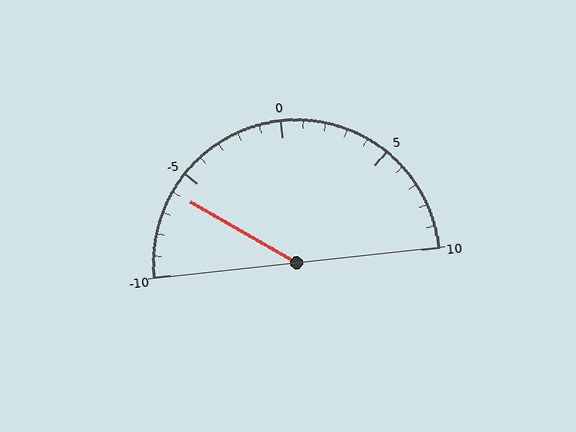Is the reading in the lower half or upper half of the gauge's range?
The reading is in the lower half of the range (-10 to 10).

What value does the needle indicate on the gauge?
The needle indicates approximately -6.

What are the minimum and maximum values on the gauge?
The gauge ranges from -10 to 10.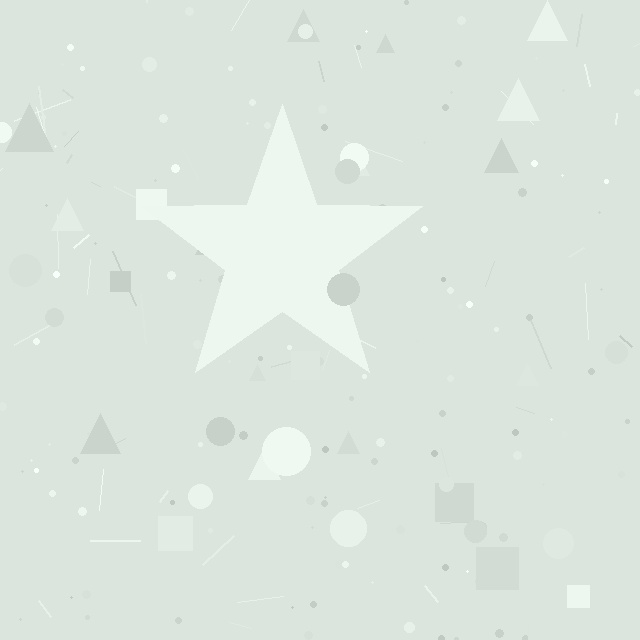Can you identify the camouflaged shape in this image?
The camouflaged shape is a star.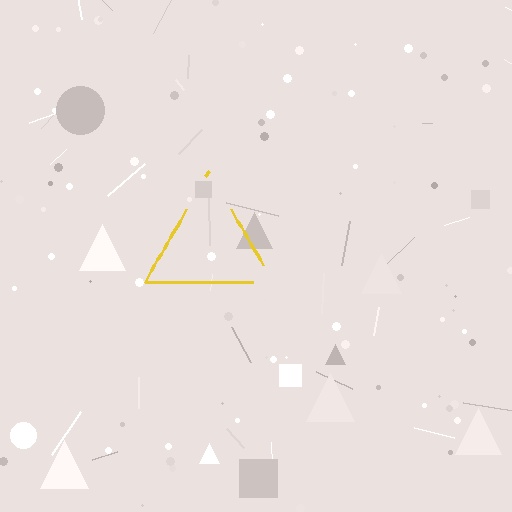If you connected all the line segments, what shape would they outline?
They would outline a triangle.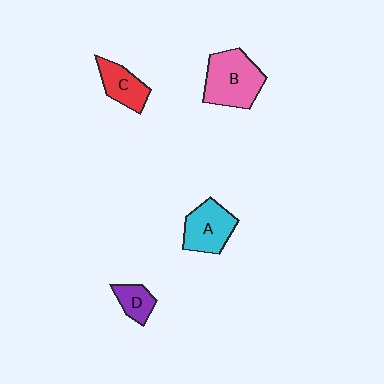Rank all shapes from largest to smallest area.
From largest to smallest: B (pink), A (cyan), C (red), D (purple).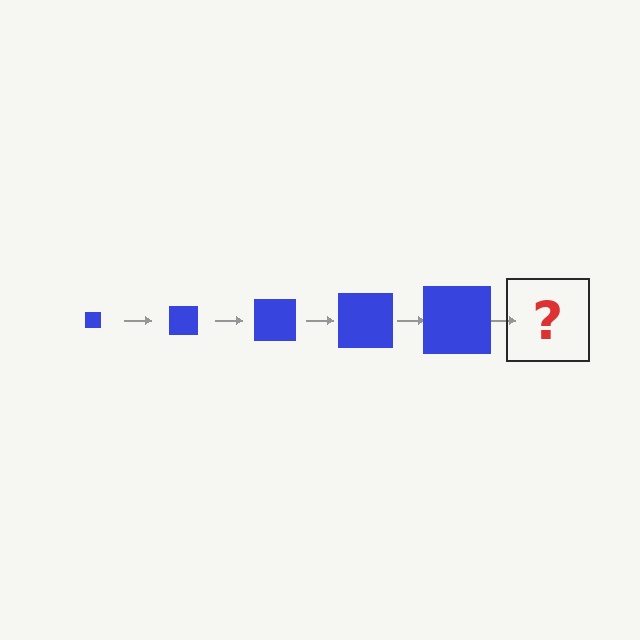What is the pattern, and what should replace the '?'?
The pattern is that the square gets progressively larger each step. The '?' should be a blue square, larger than the previous one.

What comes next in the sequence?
The next element should be a blue square, larger than the previous one.